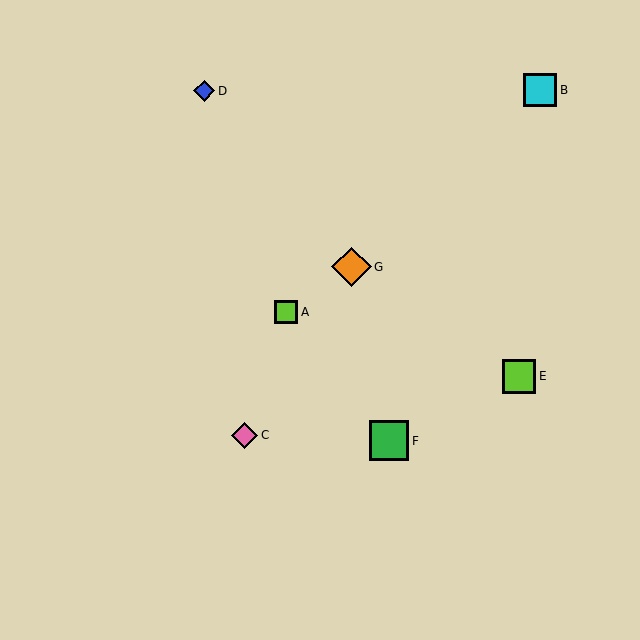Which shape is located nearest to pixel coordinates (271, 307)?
The lime square (labeled A) at (286, 312) is nearest to that location.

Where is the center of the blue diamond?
The center of the blue diamond is at (204, 91).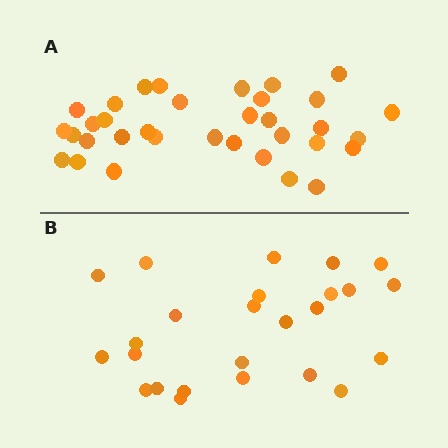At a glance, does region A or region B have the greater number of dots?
Region A (the top region) has more dots.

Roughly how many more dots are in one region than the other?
Region A has roughly 8 or so more dots than region B.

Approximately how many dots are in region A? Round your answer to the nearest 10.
About 30 dots. (The exact count is 34, which rounds to 30.)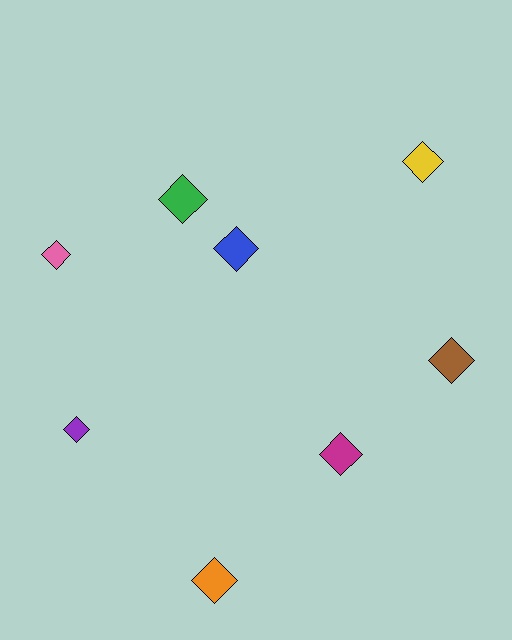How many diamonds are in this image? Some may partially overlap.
There are 8 diamonds.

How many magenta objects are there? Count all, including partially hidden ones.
There is 1 magenta object.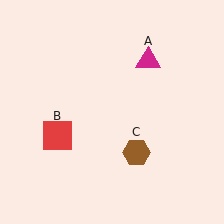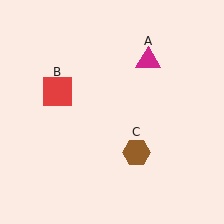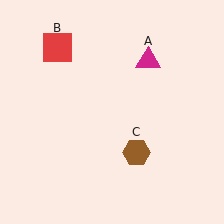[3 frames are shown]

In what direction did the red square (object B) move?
The red square (object B) moved up.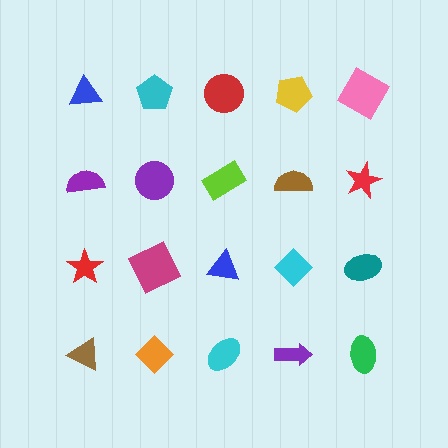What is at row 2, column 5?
A red star.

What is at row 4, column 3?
A cyan ellipse.